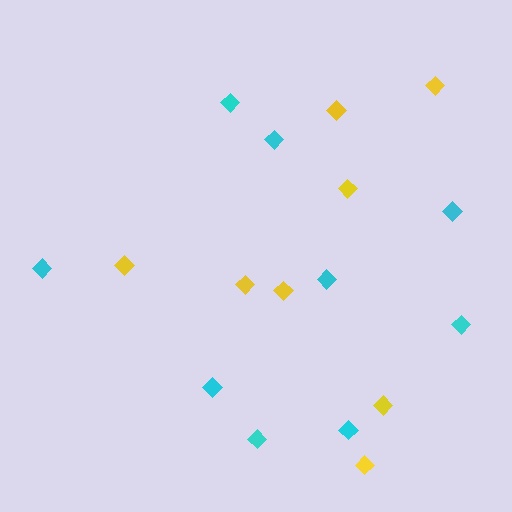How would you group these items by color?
There are 2 groups: one group of cyan diamonds (9) and one group of yellow diamonds (8).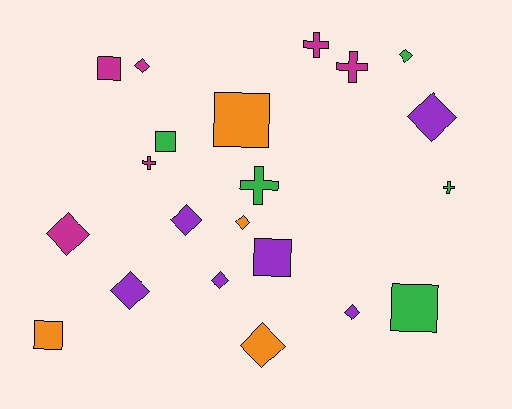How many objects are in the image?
There are 21 objects.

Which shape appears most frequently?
Diamond, with 10 objects.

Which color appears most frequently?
Purple, with 6 objects.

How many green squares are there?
There are 2 green squares.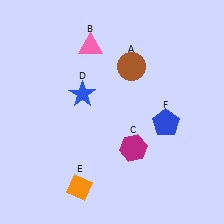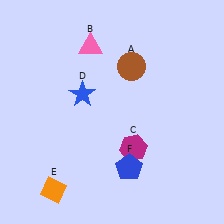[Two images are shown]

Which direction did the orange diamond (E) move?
The orange diamond (E) moved left.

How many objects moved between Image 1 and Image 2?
2 objects moved between the two images.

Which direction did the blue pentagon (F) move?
The blue pentagon (F) moved down.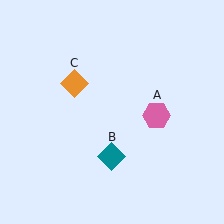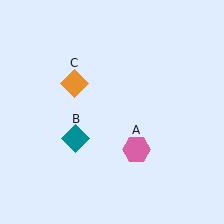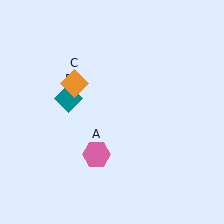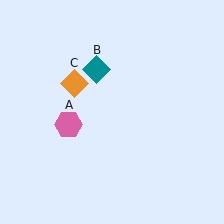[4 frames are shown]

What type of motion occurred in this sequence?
The pink hexagon (object A), teal diamond (object B) rotated clockwise around the center of the scene.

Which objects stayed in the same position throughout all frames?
Orange diamond (object C) remained stationary.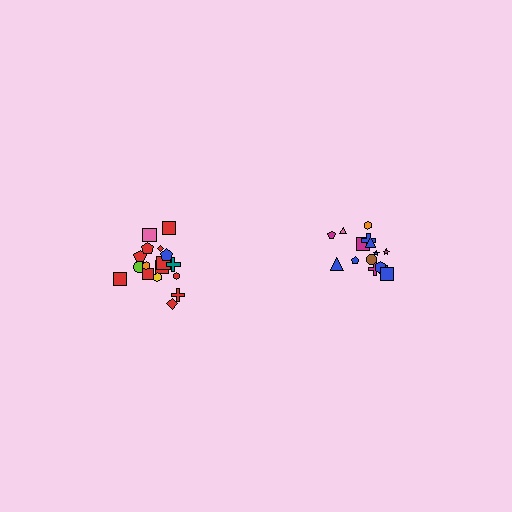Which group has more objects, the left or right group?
The left group.